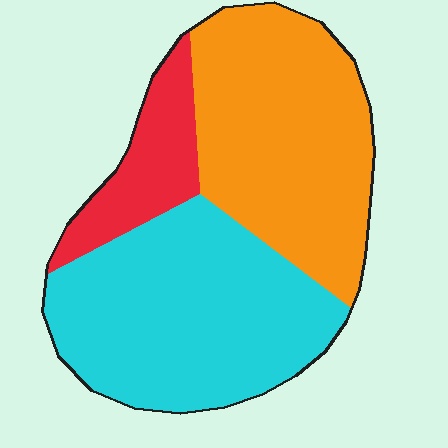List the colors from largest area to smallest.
From largest to smallest: cyan, orange, red.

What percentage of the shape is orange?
Orange covers about 40% of the shape.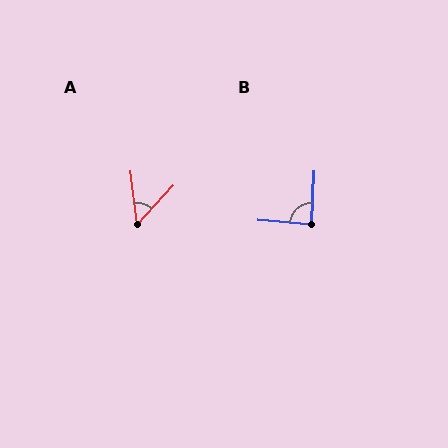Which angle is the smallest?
A, at approximately 49 degrees.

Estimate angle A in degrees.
Approximately 49 degrees.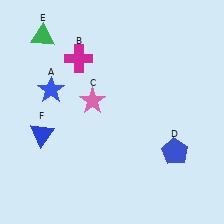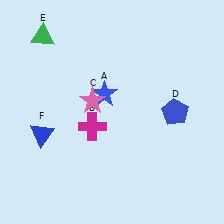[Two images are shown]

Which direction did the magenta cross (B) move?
The magenta cross (B) moved down.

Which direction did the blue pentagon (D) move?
The blue pentagon (D) moved up.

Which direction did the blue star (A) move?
The blue star (A) moved right.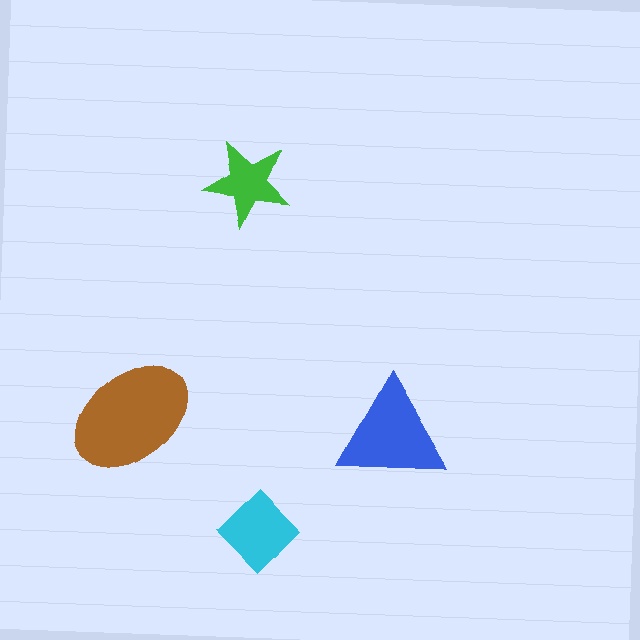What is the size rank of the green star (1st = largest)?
4th.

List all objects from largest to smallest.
The brown ellipse, the blue triangle, the cyan diamond, the green star.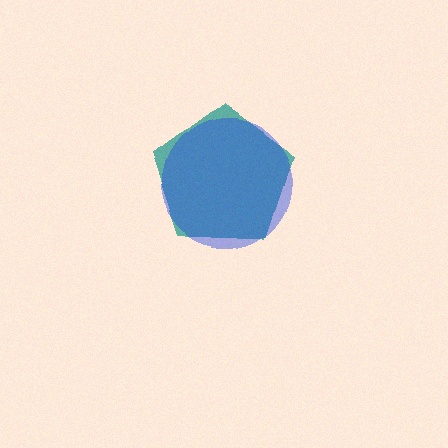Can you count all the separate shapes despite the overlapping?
Yes, there are 2 separate shapes.